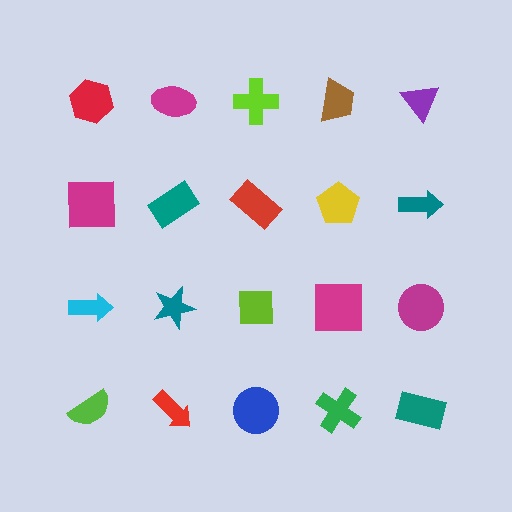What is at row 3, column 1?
A cyan arrow.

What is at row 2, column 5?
A teal arrow.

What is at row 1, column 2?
A magenta ellipse.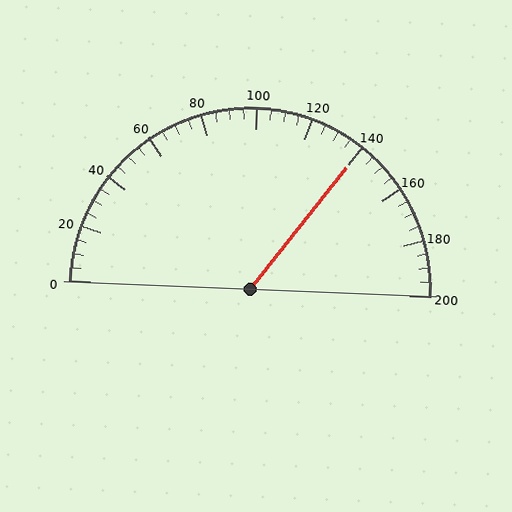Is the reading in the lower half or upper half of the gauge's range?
The reading is in the upper half of the range (0 to 200).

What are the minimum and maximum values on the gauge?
The gauge ranges from 0 to 200.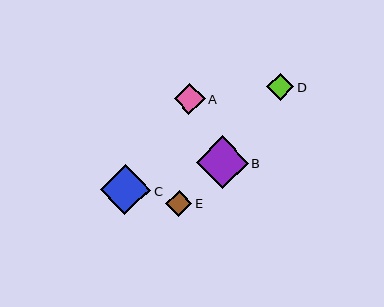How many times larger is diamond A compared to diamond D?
Diamond A is approximately 1.1 times the size of diamond D.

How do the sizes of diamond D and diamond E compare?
Diamond D and diamond E are approximately the same size.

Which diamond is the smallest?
Diamond E is the smallest with a size of approximately 26 pixels.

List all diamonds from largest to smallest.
From largest to smallest: B, C, A, D, E.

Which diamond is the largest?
Diamond B is the largest with a size of approximately 52 pixels.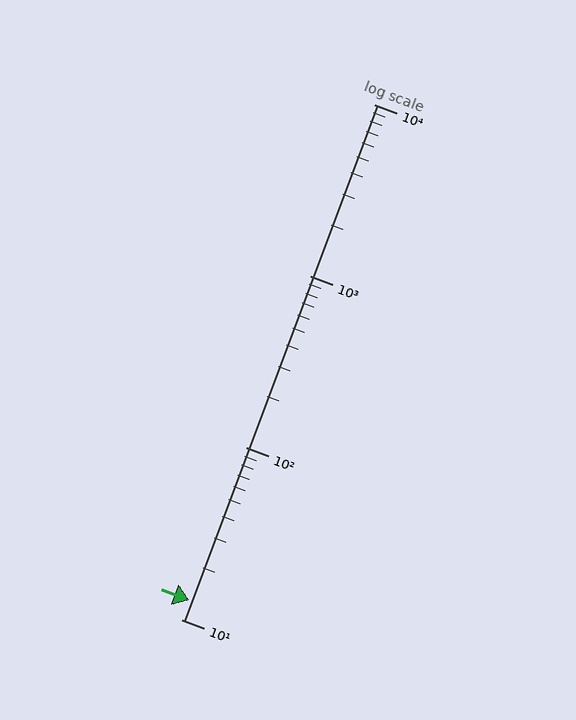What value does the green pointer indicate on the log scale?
The pointer indicates approximately 13.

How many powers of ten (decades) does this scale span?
The scale spans 3 decades, from 10 to 10000.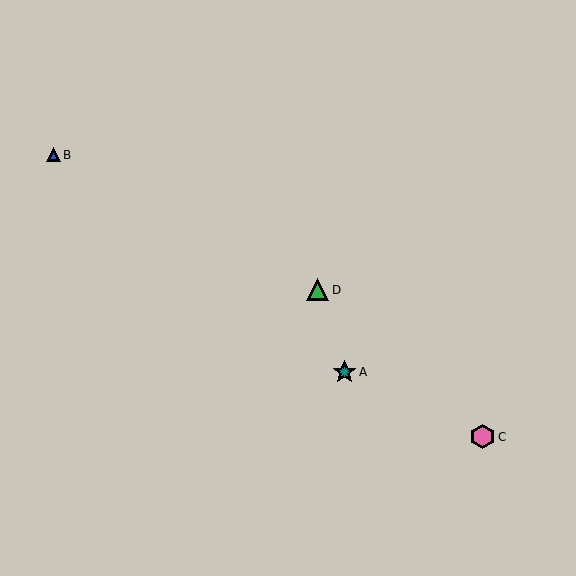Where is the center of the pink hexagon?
The center of the pink hexagon is at (483, 437).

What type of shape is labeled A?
Shape A is a teal star.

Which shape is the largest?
The pink hexagon (labeled C) is the largest.